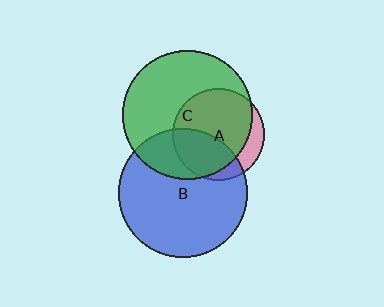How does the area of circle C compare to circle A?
Approximately 2.0 times.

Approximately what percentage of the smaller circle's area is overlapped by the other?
Approximately 35%.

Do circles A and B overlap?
Yes.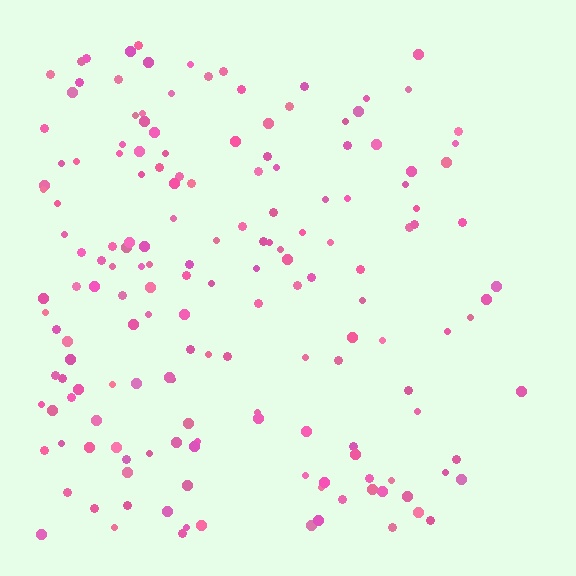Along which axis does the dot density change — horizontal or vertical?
Horizontal.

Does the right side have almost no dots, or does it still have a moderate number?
Still a moderate number, just noticeably fewer than the left.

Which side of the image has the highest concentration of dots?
The left.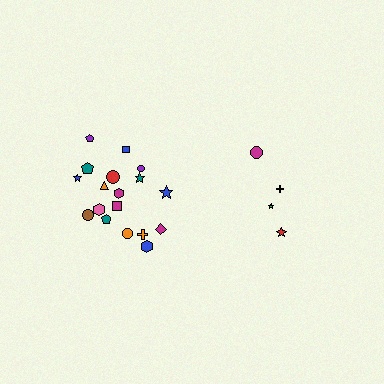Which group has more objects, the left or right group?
The left group.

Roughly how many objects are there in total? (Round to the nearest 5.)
Roughly 20 objects in total.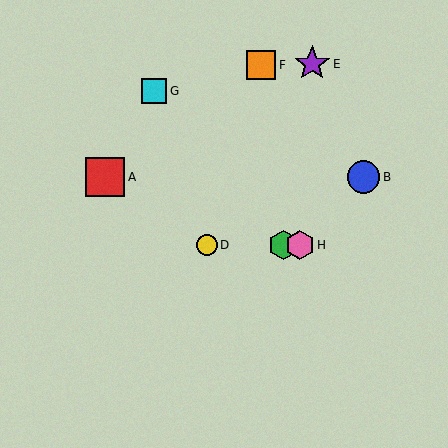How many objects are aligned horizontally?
3 objects (C, D, H) are aligned horizontally.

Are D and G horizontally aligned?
No, D is at y≈245 and G is at y≈91.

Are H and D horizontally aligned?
Yes, both are at y≈245.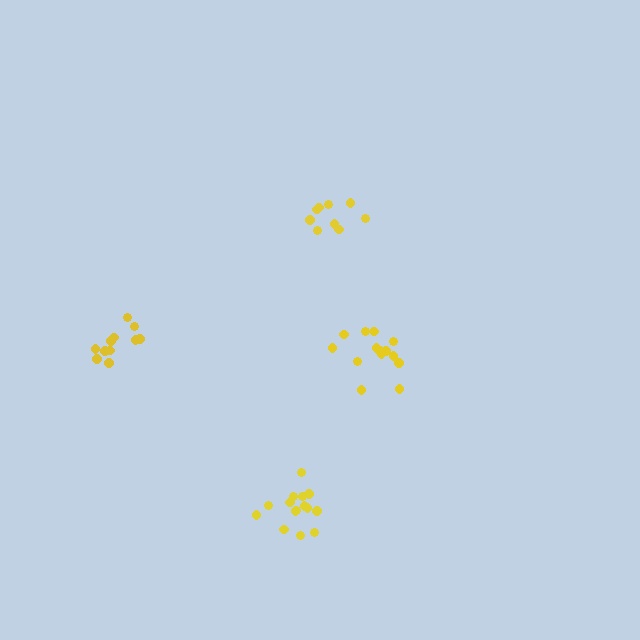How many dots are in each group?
Group 1: 9 dots, Group 2: 15 dots, Group 3: 14 dots, Group 4: 11 dots (49 total).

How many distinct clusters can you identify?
There are 4 distinct clusters.